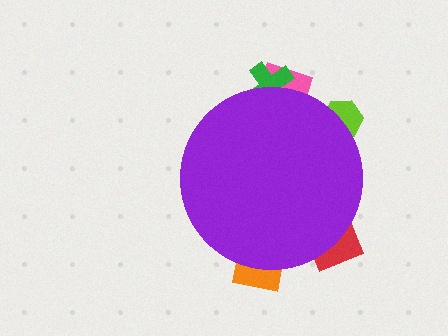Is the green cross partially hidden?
Yes, the green cross is partially hidden behind the purple circle.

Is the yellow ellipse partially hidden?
Yes, the yellow ellipse is partially hidden behind the purple circle.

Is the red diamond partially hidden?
Yes, the red diamond is partially hidden behind the purple circle.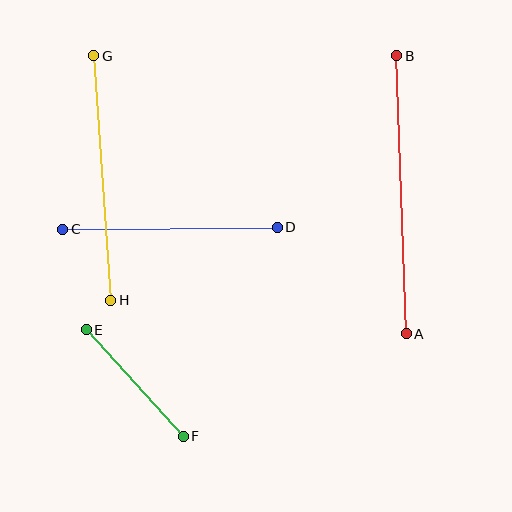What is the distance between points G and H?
The distance is approximately 245 pixels.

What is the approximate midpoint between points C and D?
The midpoint is at approximately (170, 228) pixels.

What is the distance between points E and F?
The distance is approximately 144 pixels.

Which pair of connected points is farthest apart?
Points A and B are farthest apart.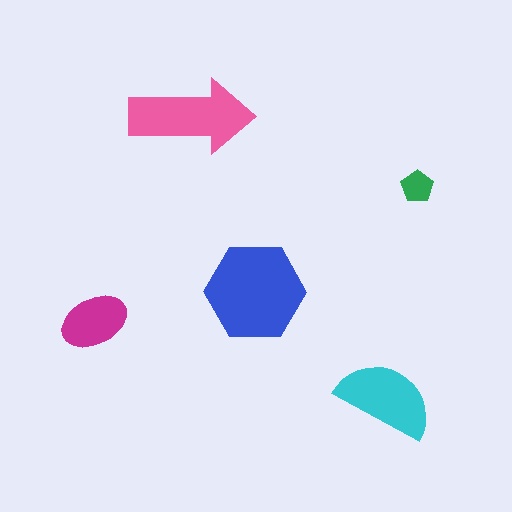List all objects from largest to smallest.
The blue hexagon, the pink arrow, the cyan semicircle, the magenta ellipse, the green pentagon.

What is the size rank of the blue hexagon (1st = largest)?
1st.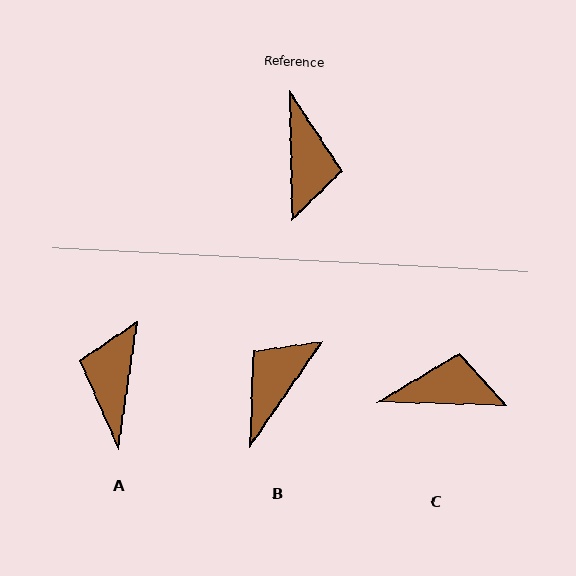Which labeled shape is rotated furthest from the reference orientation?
A, about 170 degrees away.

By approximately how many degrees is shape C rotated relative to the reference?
Approximately 87 degrees counter-clockwise.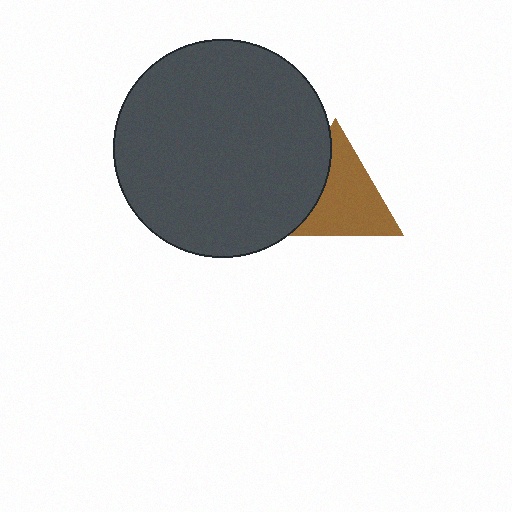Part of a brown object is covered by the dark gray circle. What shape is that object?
It is a triangle.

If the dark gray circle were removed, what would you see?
You would see the complete brown triangle.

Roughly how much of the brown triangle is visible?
Most of it is visible (roughly 70%).